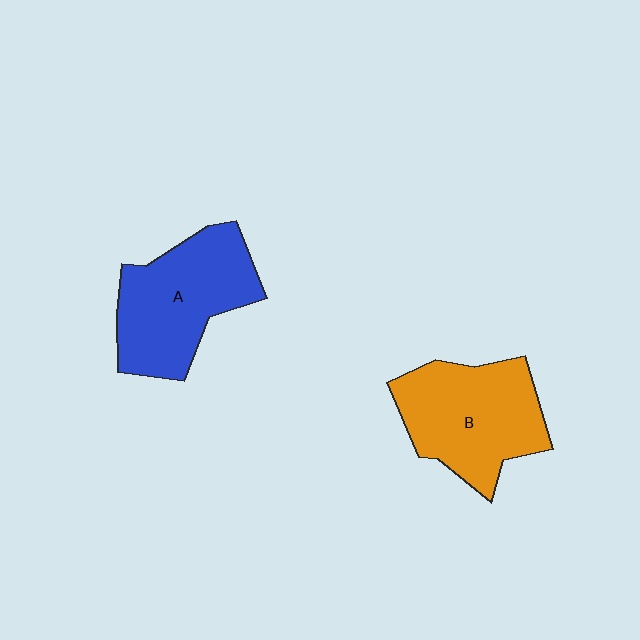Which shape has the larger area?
Shape A (blue).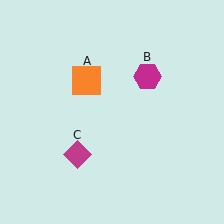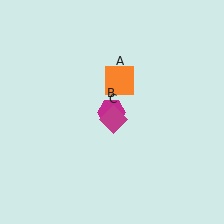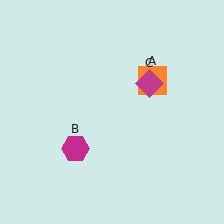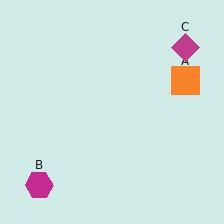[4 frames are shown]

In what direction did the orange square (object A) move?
The orange square (object A) moved right.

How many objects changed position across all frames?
3 objects changed position: orange square (object A), magenta hexagon (object B), magenta diamond (object C).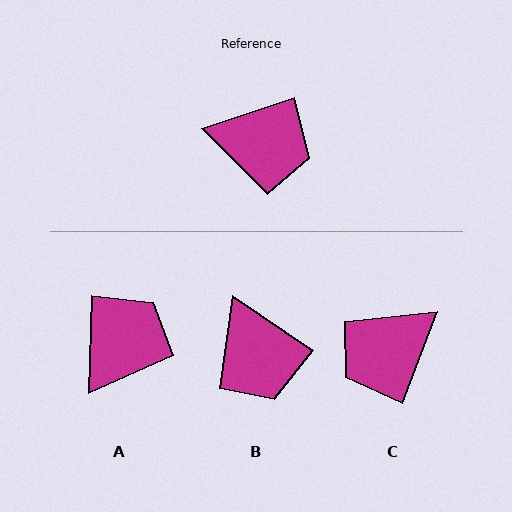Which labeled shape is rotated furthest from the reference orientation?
C, about 129 degrees away.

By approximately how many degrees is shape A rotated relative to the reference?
Approximately 69 degrees counter-clockwise.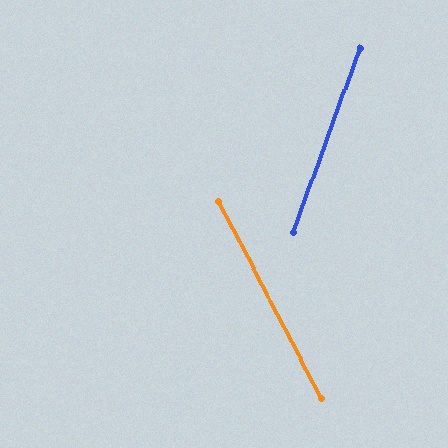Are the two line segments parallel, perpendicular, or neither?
Neither parallel nor perpendicular — they differ by about 48°.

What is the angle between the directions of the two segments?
Approximately 48 degrees.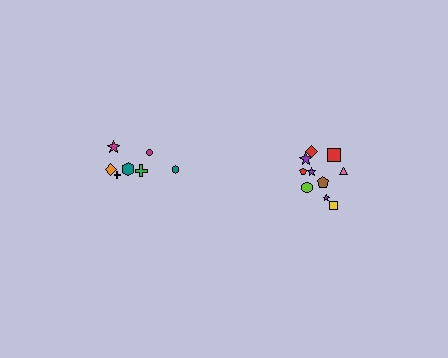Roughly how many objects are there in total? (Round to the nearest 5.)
Roughly 15 objects in total.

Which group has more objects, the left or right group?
The right group.